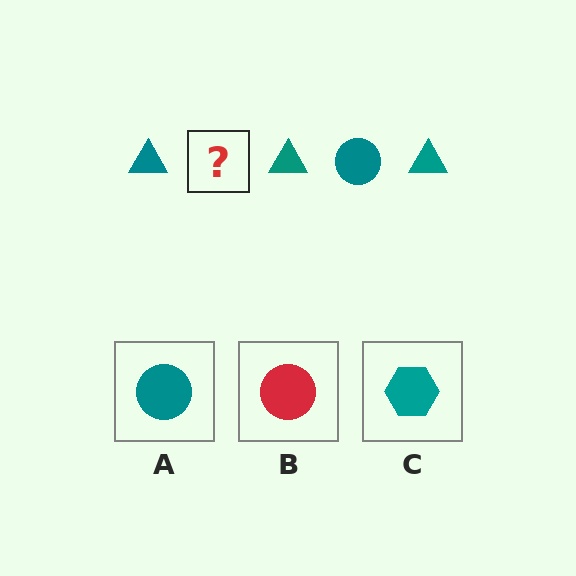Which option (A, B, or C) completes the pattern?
A.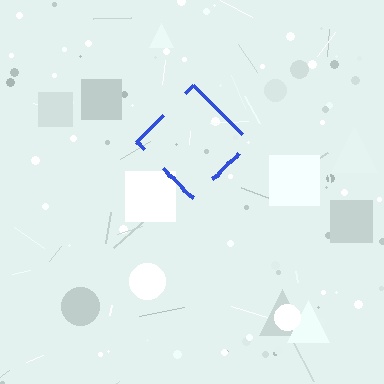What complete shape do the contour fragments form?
The contour fragments form a diamond.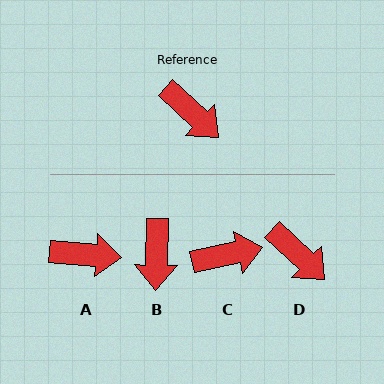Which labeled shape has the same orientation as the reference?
D.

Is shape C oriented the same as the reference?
No, it is off by about 55 degrees.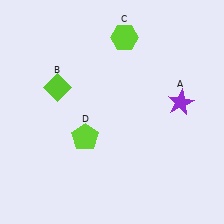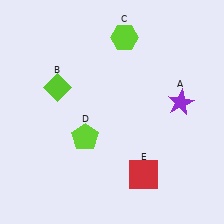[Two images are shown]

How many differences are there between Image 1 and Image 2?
There is 1 difference between the two images.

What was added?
A red square (E) was added in Image 2.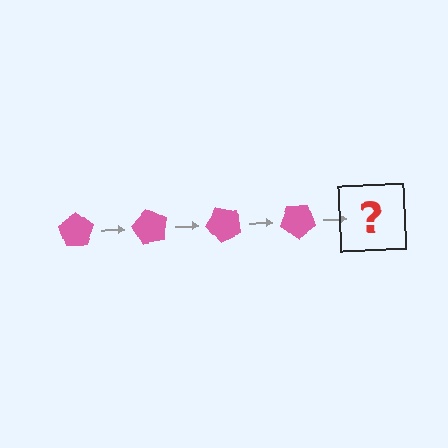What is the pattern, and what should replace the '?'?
The pattern is that the pentagon rotates 60 degrees each step. The '?' should be a pink pentagon rotated 240 degrees.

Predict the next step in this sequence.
The next step is a pink pentagon rotated 240 degrees.